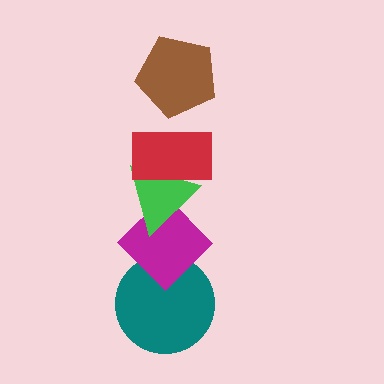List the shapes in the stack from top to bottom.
From top to bottom: the brown pentagon, the red rectangle, the green triangle, the magenta diamond, the teal circle.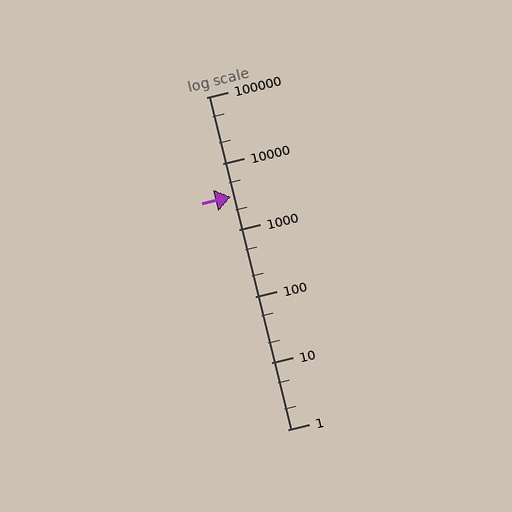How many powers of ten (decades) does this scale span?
The scale spans 5 decades, from 1 to 100000.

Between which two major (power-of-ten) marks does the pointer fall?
The pointer is between 1000 and 10000.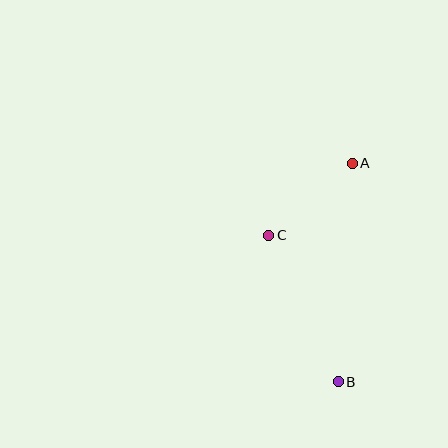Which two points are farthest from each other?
Points A and B are farthest from each other.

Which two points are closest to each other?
Points A and C are closest to each other.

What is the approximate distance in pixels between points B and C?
The distance between B and C is approximately 162 pixels.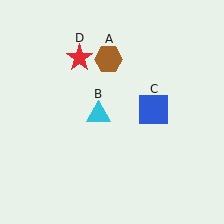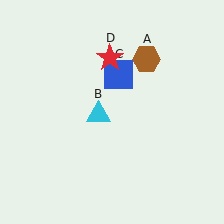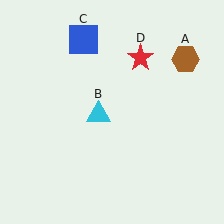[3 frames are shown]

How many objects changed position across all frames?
3 objects changed position: brown hexagon (object A), blue square (object C), red star (object D).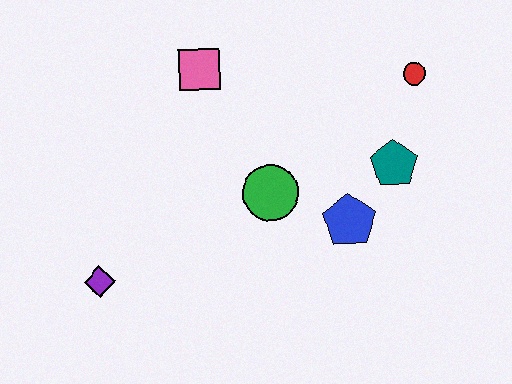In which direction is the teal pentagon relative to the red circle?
The teal pentagon is below the red circle.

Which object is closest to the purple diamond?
The green circle is closest to the purple diamond.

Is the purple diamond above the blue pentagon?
No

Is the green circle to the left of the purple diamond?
No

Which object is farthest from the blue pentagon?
The purple diamond is farthest from the blue pentagon.